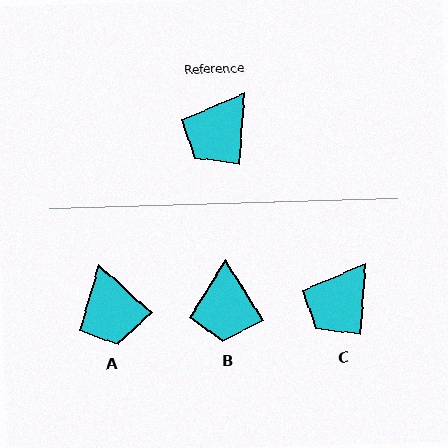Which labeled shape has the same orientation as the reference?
C.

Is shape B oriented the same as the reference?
No, it is off by about 35 degrees.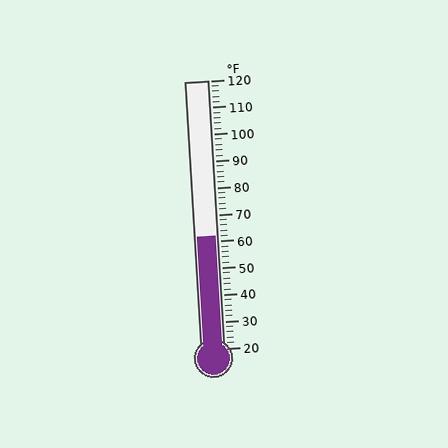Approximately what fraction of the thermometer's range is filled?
The thermometer is filled to approximately 40% of its range.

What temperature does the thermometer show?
The thermometer shows approximately 62°F.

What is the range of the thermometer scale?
The thermometer scale ranges from 20°F to 120°F.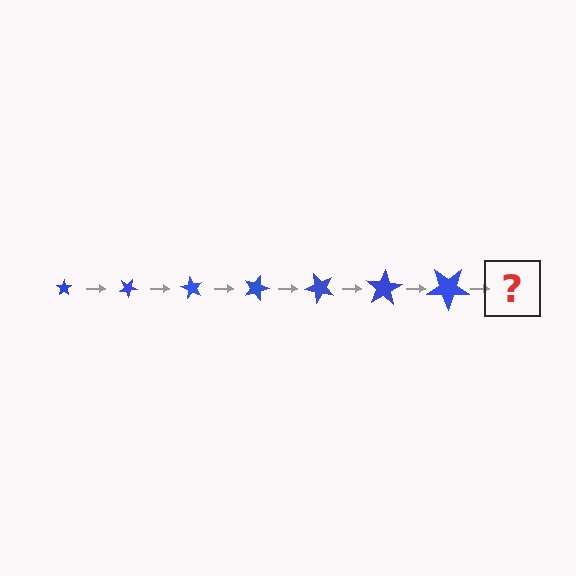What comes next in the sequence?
The next element should be a star, larger than the previous one and rotated 210 degrees from the start.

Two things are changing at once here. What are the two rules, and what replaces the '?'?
The two rules are that the star grows larger each step and it rotates 30 degrees each step. The '?' should be a star, larger than the previous one and rotated 210 degrees from the start.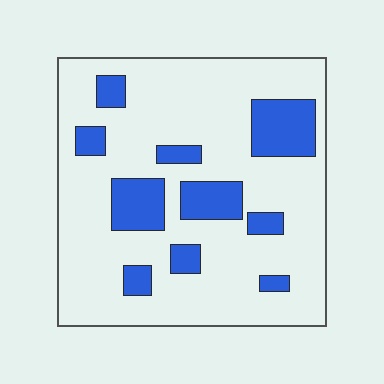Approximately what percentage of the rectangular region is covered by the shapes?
Approximately 20%.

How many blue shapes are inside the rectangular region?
10.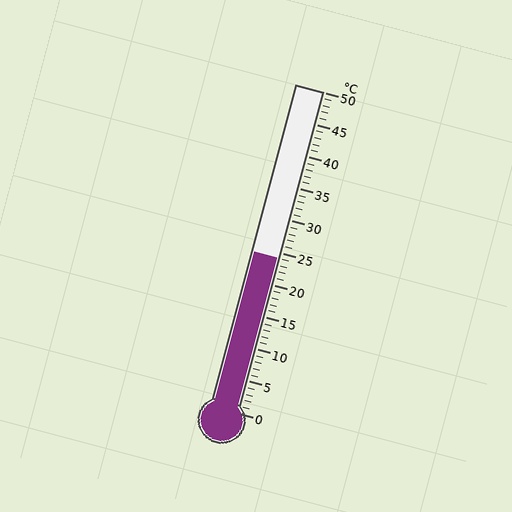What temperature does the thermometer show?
The thermometer shows approximately 24°C.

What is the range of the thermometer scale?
The thermometer scale ranges from 0°C to 50°C.